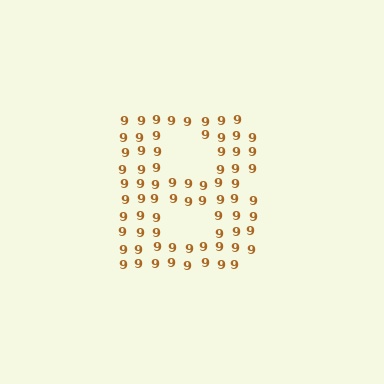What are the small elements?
The small elements are digit 9's.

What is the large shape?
The large shape is the letter B.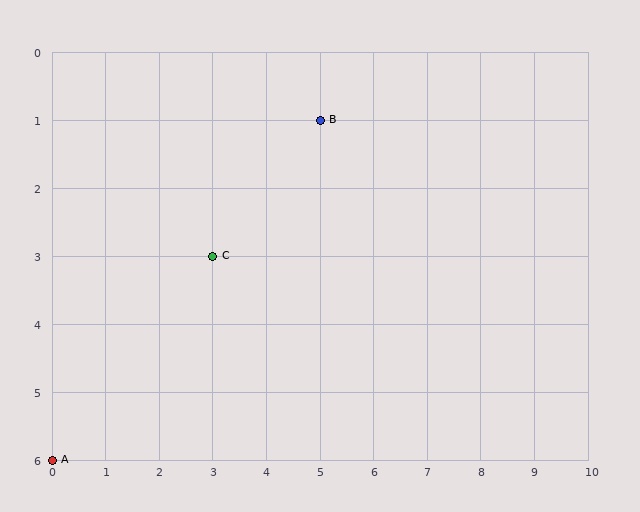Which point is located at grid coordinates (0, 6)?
Point A is at (0, 6).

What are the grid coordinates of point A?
Point A is at grid coordinates (0, 6).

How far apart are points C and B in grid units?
Points C and B are 2 columns and 2 rows apart (about 2.8 grid units diagonally).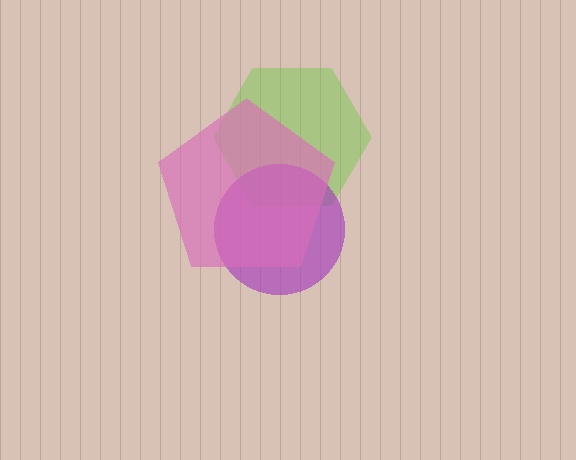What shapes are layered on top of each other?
The layered shapes are: a lime hexagon, a purple circle, a pink pentagon.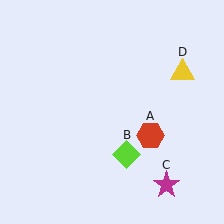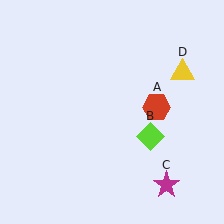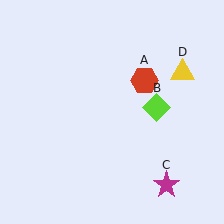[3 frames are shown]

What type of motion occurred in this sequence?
The red hexagon (object A), lime diamond (object B) rotated counterclockwise around the center of the scene.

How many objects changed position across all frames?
2 objects changed position: red hexagon (object A), lime diamond (object B).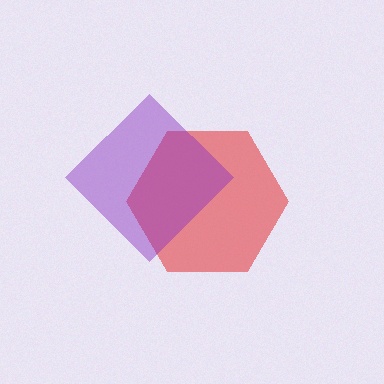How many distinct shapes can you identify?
There are 2 distinct shapes: a red hexagon, a purple diamond.